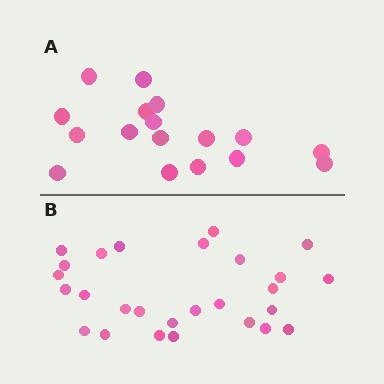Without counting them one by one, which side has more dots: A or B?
Region B (the bottom region) has more dots.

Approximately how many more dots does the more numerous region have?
Region B has roughly 10 or so more dots than region A.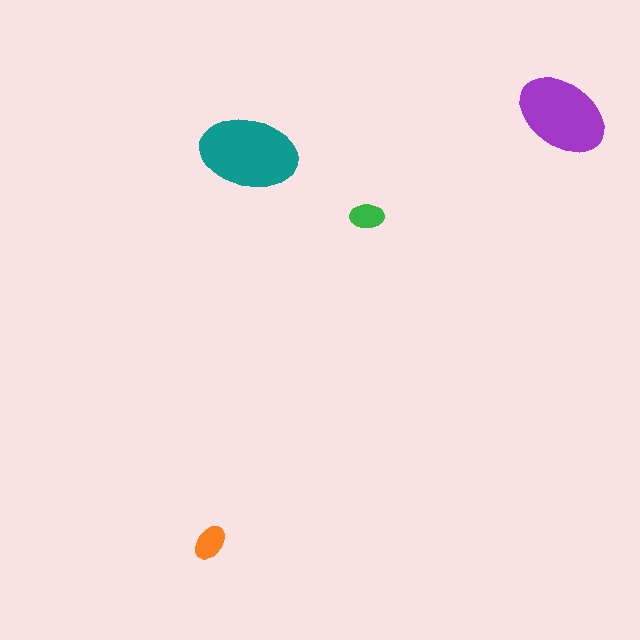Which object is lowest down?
The orange ellipse is bottommost.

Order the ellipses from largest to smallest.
the teal one, the purple one, the orange one, the green one.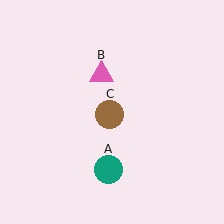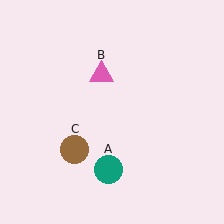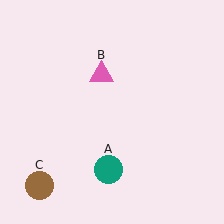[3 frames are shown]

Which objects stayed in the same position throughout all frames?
Teal circle (object A) and pink triangle (object B) remained stationary.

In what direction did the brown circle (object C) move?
The brown circle (object C) moved down and to the left.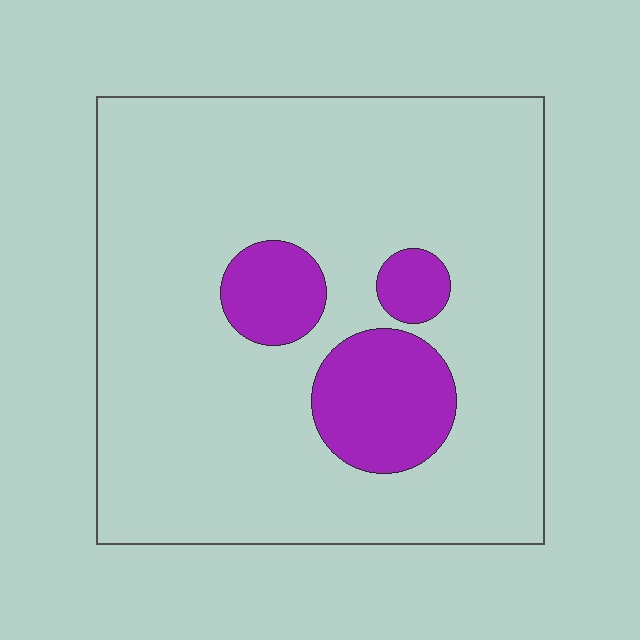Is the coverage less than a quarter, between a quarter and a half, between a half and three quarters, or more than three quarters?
Less than a quarter.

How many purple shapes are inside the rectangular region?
3.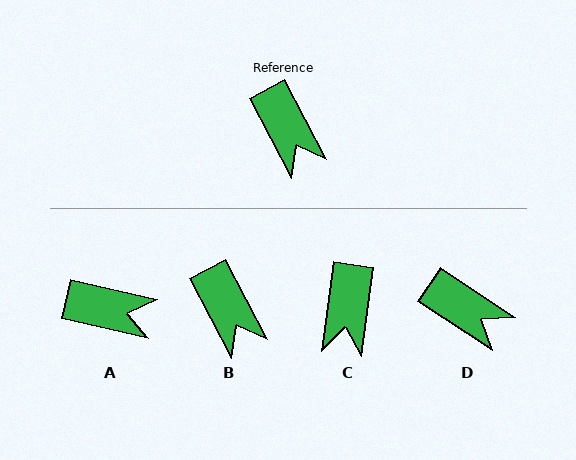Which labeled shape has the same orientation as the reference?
B.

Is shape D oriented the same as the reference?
No, it is off by about 29 degrees.